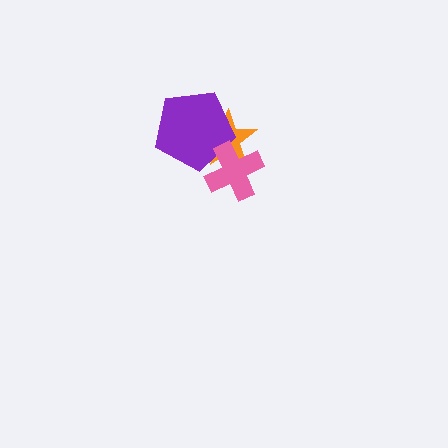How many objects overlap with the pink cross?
2 objects overlap with the pink cross.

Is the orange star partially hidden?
Yes, it is partially covered by another shape.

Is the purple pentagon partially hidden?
Yes, it is partially covered by another shape.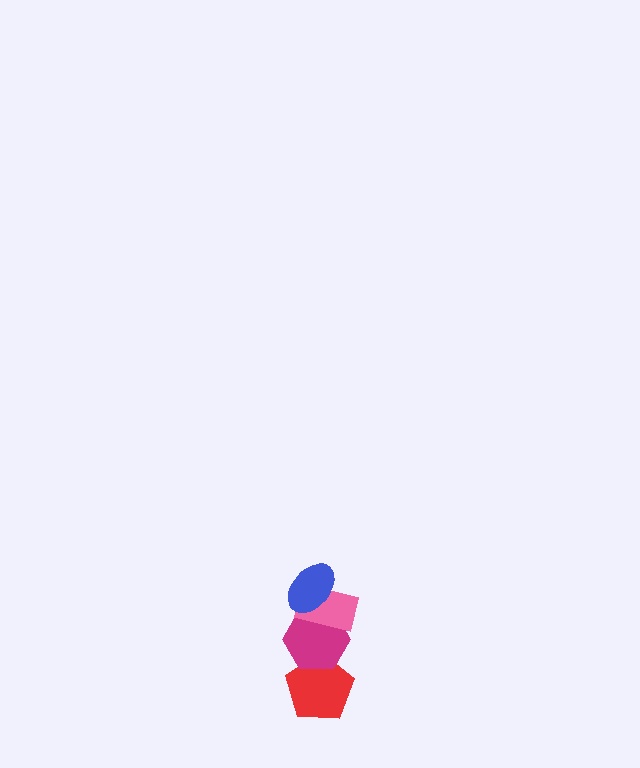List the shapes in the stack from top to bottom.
From top to bottom: the blue ellipse, the pink rectangle, the magenta hexagon, the red pentagon.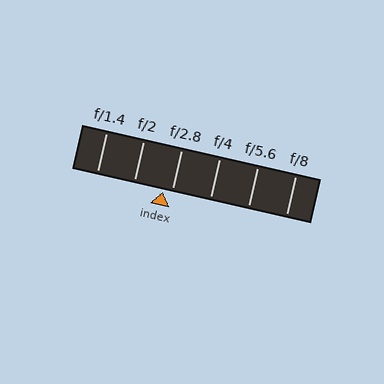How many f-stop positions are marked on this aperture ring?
There are 6 f-stop positions marked.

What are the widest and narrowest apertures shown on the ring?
The widest aperture shown is f/1.4 and the narrowest is f/8.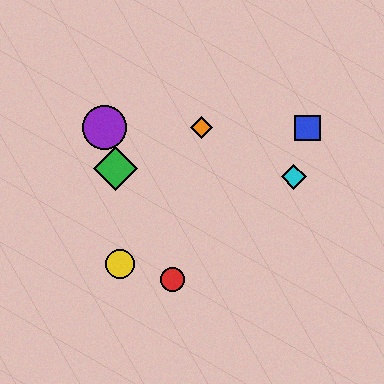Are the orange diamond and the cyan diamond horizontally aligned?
No, the orange diamond is at y≈128 and the cyan diamond is at y≈177.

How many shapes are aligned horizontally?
3 shapes (the blue square, the purple circle, the orange diamond) are aligned horizontally.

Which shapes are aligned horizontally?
The blue square, the purple circle, the orange diamond are aligned horizontally.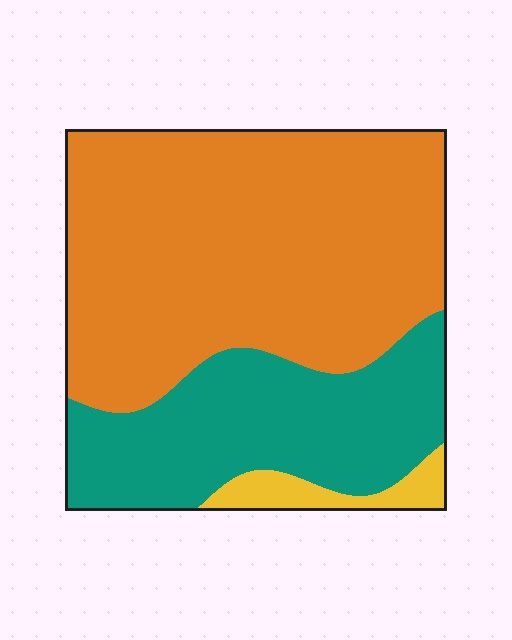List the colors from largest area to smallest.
From largest to smallest: orange, teal, yellow.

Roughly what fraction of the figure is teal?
Teal takes up about one third (1/3) of the figure.